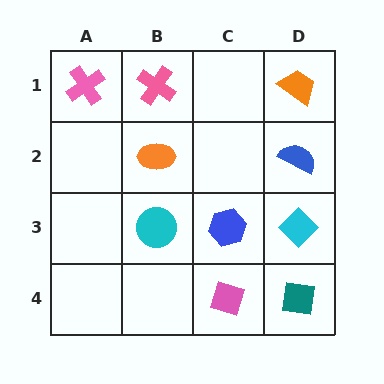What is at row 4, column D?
A teal square.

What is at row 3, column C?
A blue hexagon.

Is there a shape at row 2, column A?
No, that cell is empty.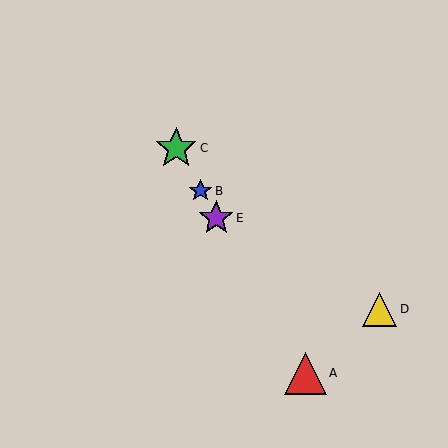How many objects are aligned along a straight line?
4 objects (A, B, C, E) are aligned along a straight line.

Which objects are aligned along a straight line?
Objects A, B, C, E are aligned along a straight line.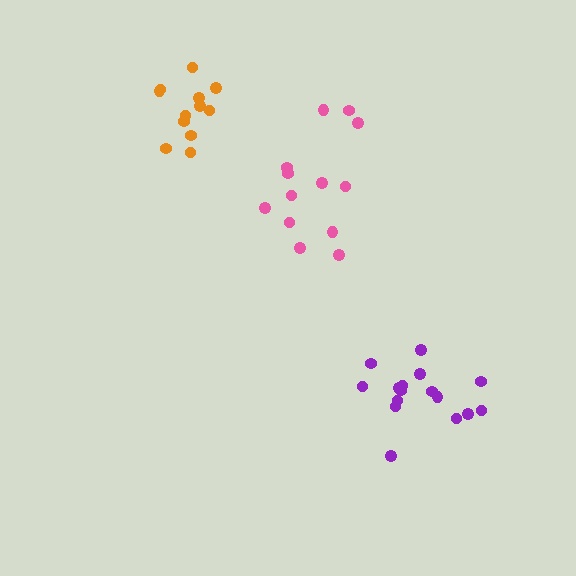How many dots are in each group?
Group 1: 16 dots, Group 2: 13 dots, Group 3: 12 dots (41 total).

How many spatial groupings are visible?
There are 3 spatial groupings.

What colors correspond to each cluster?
The clusters are colored: purple, pink, orange.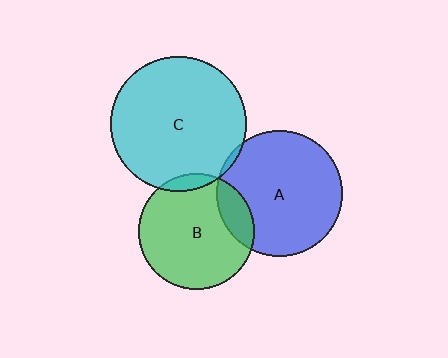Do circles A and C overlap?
Yes.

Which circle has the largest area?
Circle C (cyan).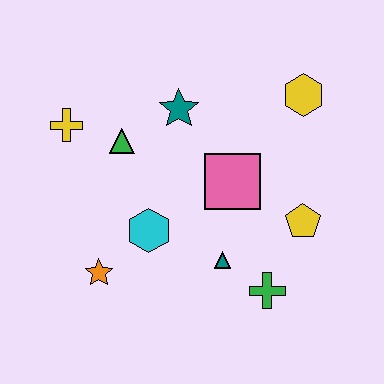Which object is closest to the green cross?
The teal triangle is closest to the green cross.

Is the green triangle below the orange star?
No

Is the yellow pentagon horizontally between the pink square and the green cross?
No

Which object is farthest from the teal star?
The green cross is farthest from the teal star.